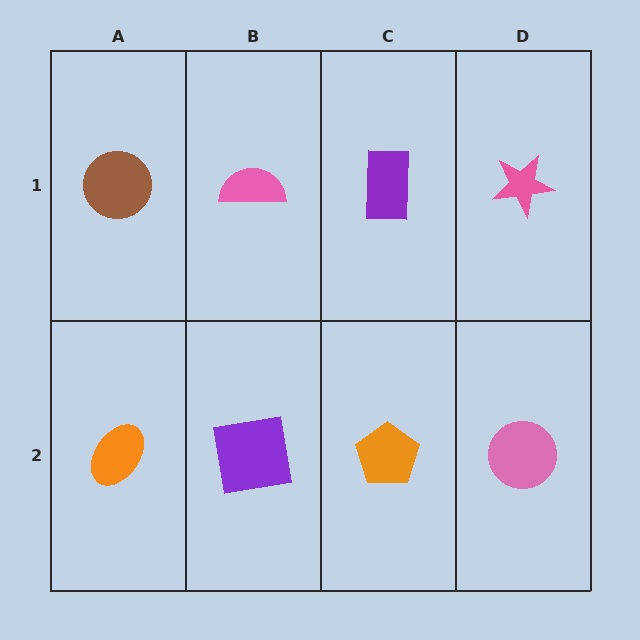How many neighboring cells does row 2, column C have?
3.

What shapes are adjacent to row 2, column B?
A pink semicircle (row 1, column B), an orange ellipse (row 2, column A), an orange pentagon (row 2, column C).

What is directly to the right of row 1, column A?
A pink semicircle.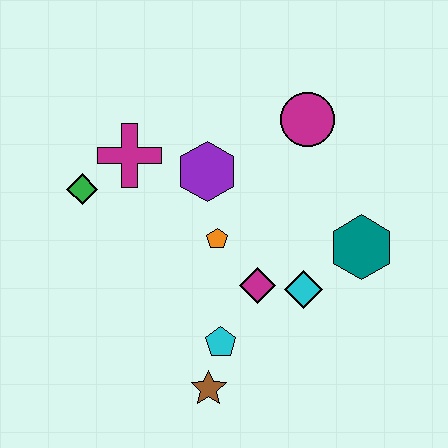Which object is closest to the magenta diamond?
The cyan diamond is closest to the magenta diamond.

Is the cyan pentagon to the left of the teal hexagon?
Yes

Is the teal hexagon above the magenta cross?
No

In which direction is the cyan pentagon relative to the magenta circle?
The cyan pentagon is below the magenta circle.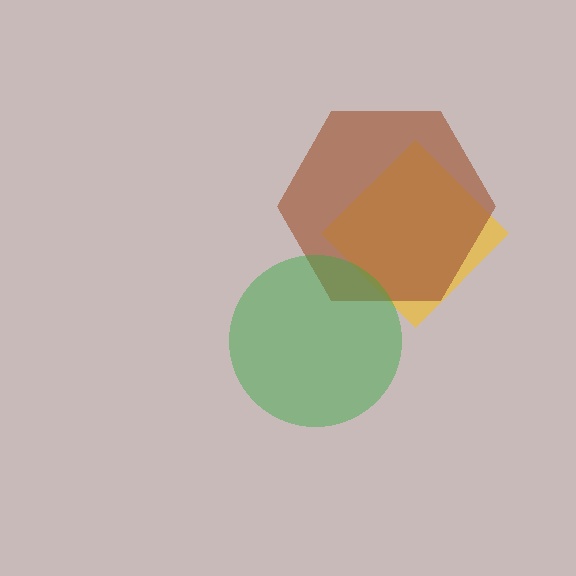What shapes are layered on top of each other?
The layered shapes are: a yellow diamond, a brown hexagon, a green circle.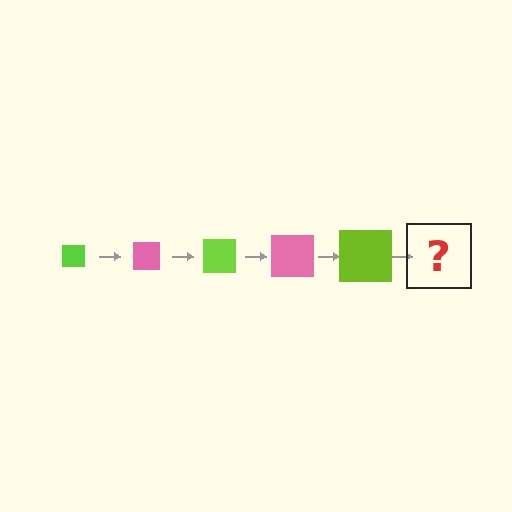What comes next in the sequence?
The next element should be a pink square, larger than the previous one.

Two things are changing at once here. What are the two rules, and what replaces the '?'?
The two rules are that the square grows larger each step and the color cycles through lime and pink. The '?' should be a pink square, larger than the previous one.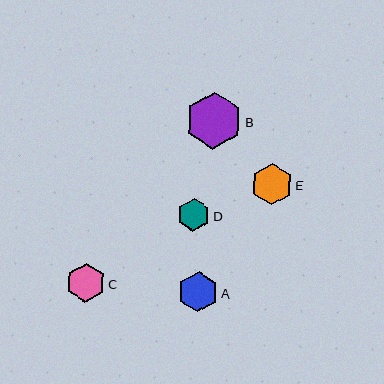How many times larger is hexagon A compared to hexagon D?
Hexagon A is approximately 1.2 times the size of hexagon D.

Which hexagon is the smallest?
Hexagon D is the smallest with a size of approximately 33 pixels.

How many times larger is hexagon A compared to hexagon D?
Hexagon A is approximately 1.2 times the size of hexagon D.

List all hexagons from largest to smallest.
From largest to smallest: B, E, A, C, D.